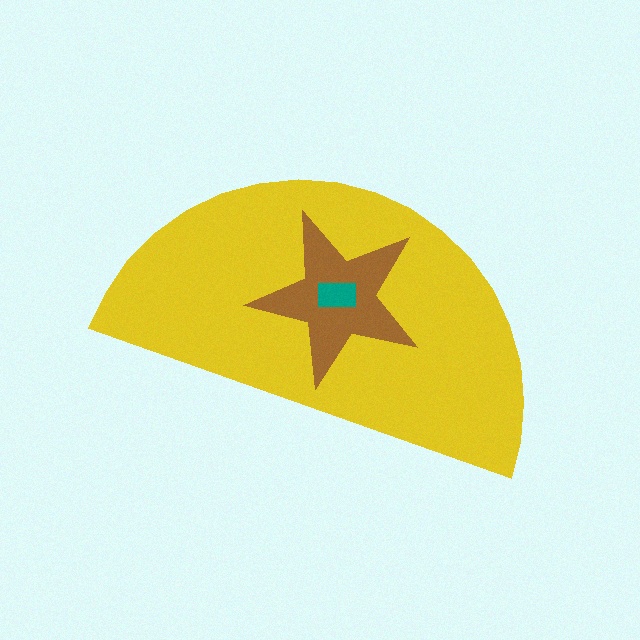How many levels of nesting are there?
3.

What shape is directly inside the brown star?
The teal rectangle.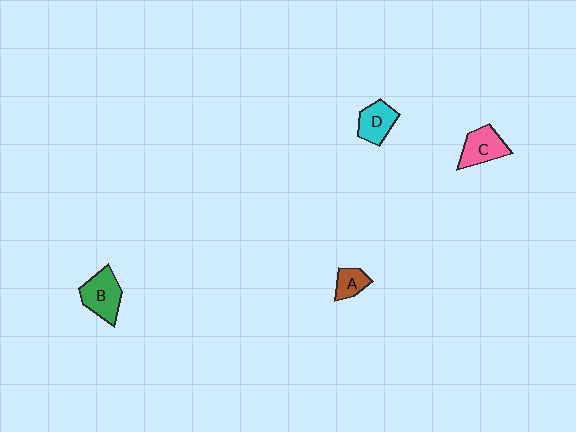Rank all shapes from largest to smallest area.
From largest to smallest: B (green), C (pink), D (cyan), A (brown).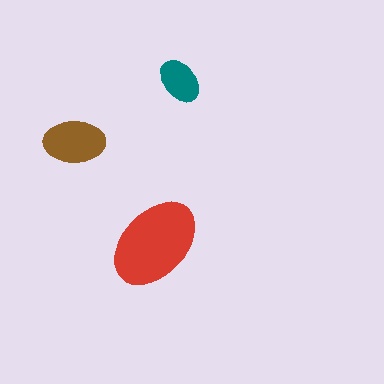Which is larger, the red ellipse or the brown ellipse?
The red one.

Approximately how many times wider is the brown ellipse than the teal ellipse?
About 1.5 times wider.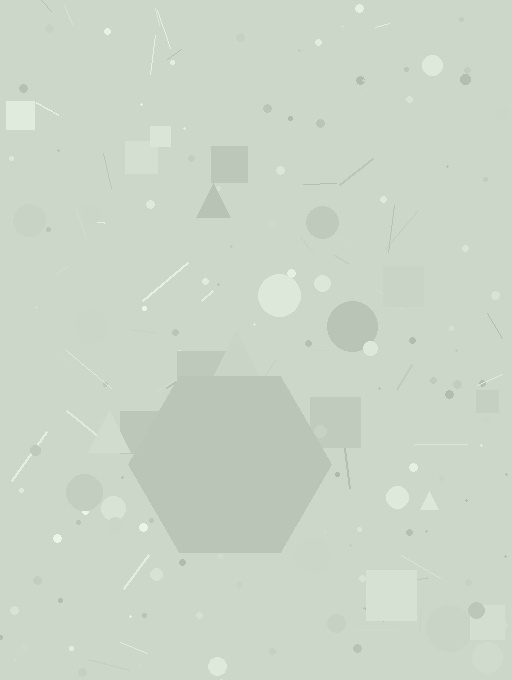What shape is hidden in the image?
A hexagon is hidden in the image.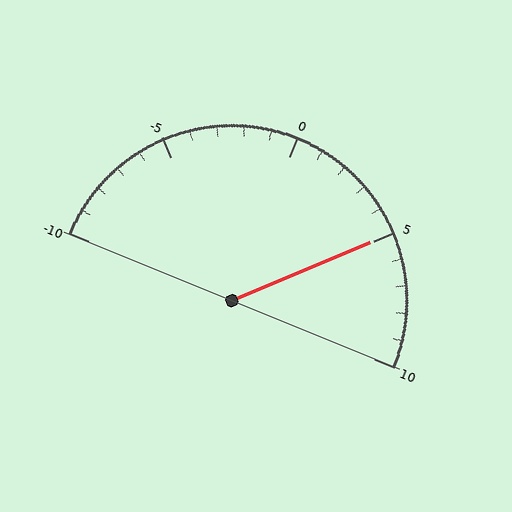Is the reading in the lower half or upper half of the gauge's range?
The reading is in the upper half of the range (-10 to 10).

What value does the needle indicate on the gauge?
The needle indicates approximately 5.